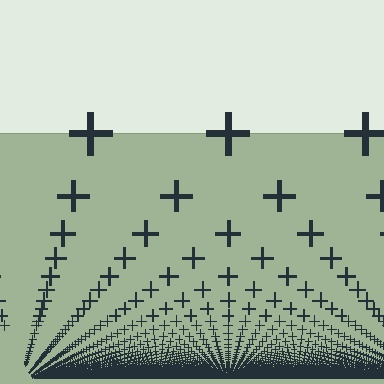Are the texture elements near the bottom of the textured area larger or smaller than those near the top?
Smaller. The gradient is inverted — elements near the bottom are smaller and denser.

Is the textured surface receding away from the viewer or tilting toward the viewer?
The surface appears to tilt toward the viewer. Texture elements get larger and sparser toward the top.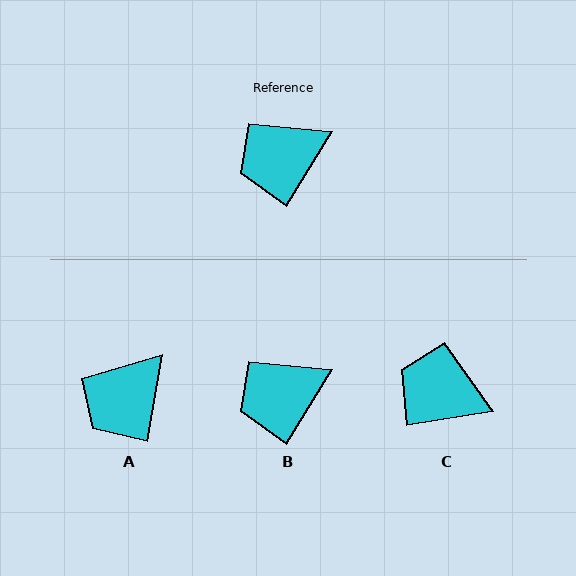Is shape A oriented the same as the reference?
No, it is off by about 22 degrees.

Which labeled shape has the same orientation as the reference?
B.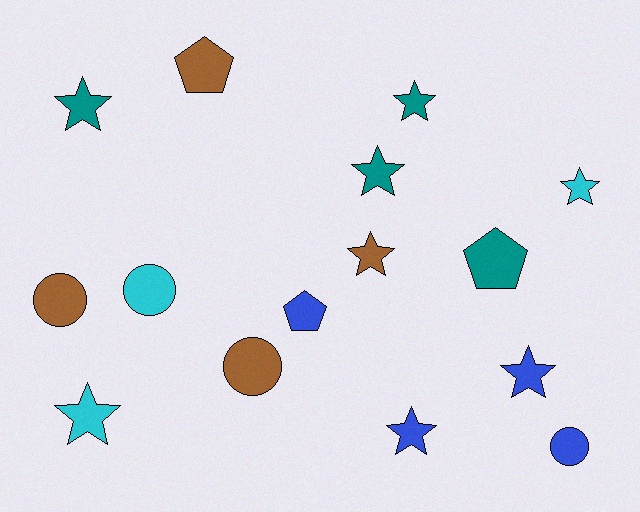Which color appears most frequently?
Blue, with 4 objects.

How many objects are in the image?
There are 15 objects.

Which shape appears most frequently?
Star, with 8 objects.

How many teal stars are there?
There are 3 teal stars.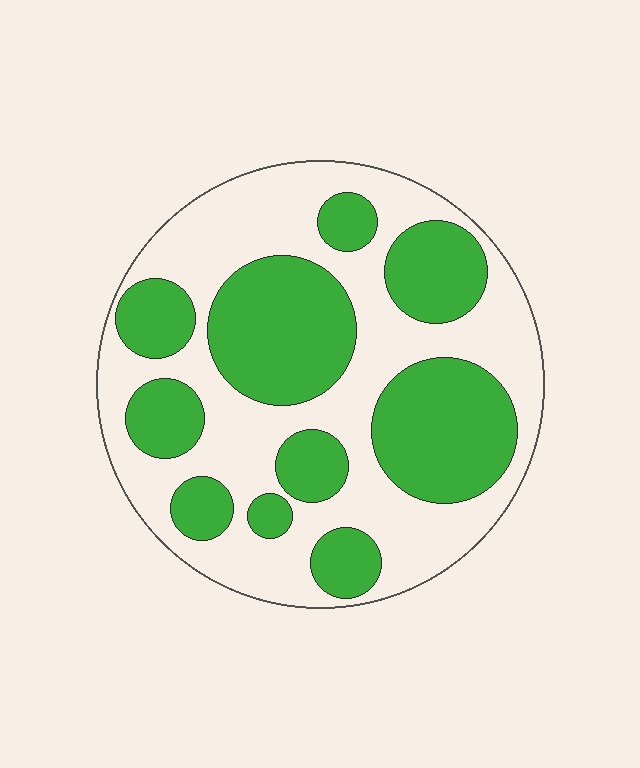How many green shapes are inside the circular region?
10.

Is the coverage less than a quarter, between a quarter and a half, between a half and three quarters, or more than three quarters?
Between a quarter and a half.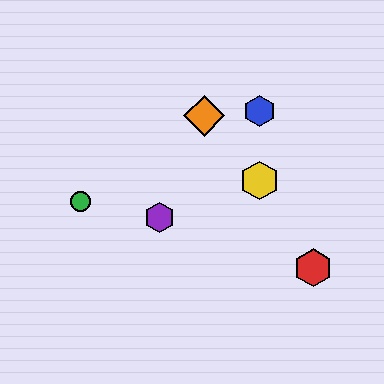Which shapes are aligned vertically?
The blue hexagon, the yellow hexagon are aligned vertically.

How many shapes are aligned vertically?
2 shapes (the blue hexagon, the yellow hexagon) are aligned vertically.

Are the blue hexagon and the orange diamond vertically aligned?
No, the blue hexagon is at x≈259 and the orange diamond is at x≈204.